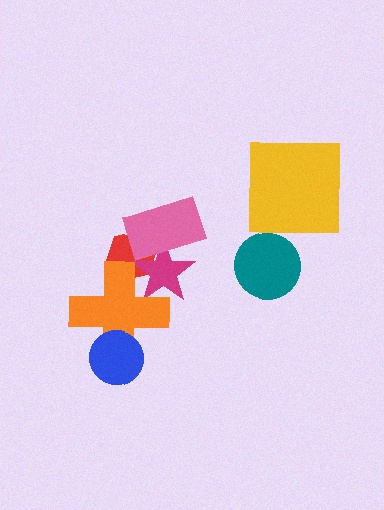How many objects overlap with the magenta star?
3 objects overlap with the magenta star.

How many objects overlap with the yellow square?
0 objects overlap with the yellow square.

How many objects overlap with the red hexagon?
3 objects overlap with the red hexagon.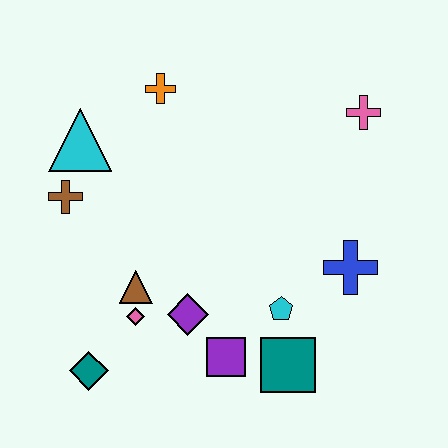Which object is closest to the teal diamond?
The pink diamond is closest to the teal diamond.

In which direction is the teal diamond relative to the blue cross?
The teal diamond is to the left of the blue cross.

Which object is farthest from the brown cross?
The pink cross is farthest from the brown cross.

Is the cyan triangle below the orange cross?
Yes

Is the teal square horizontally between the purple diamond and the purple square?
No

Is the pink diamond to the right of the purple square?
No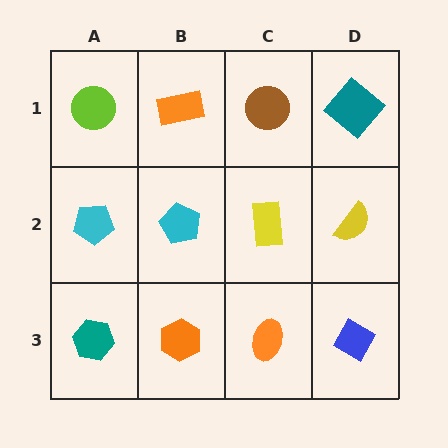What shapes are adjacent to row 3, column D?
A yellow semicircle (row 2, column D), an orange ellipse (row 3, column C).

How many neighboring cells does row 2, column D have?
3.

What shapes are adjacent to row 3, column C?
A yellow rectangle (row 2, column C), an orange hexagon (row 3, column B), a blue diamond (row 3, column D).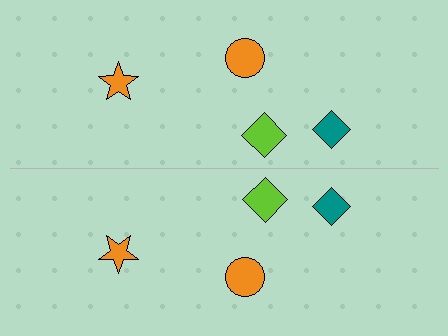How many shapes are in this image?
There are 8 shapes in this image.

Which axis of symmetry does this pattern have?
The pattern has a horizontal axis of symmetry running through the center of the image.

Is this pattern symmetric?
Yes, this pattern has bilateral (reflection) symmetry.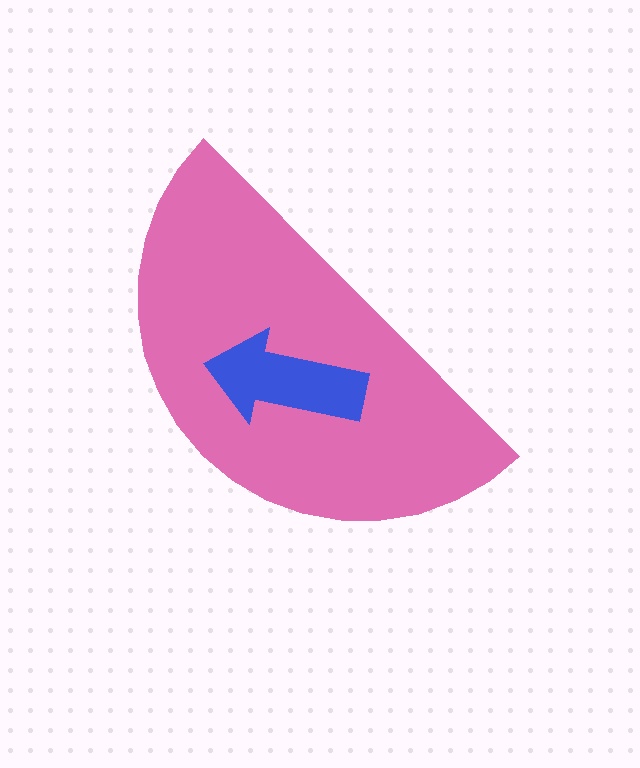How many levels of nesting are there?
2.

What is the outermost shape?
The pink semicircle.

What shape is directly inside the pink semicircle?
The blue arrow.